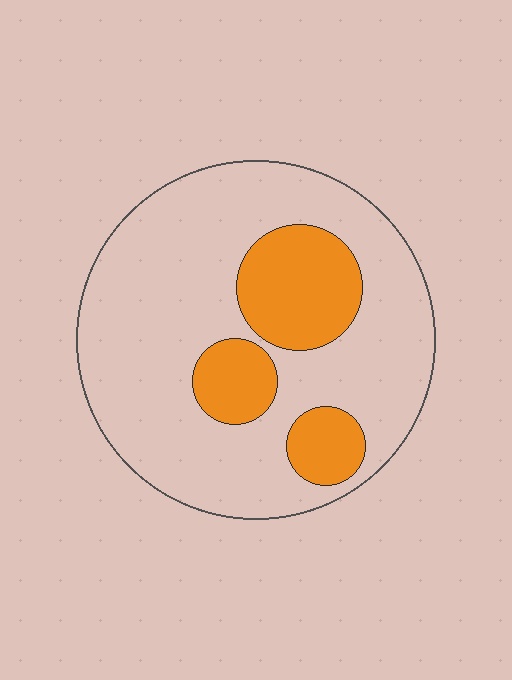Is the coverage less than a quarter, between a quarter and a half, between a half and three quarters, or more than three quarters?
Less than a quarter.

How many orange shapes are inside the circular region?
3.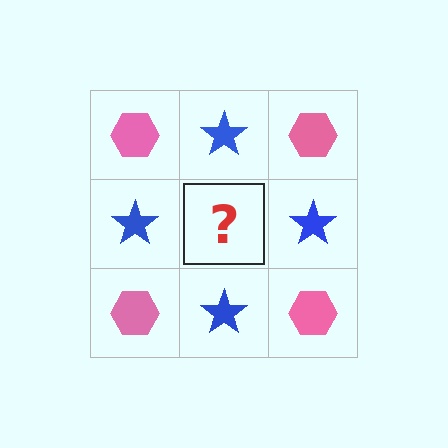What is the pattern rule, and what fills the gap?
The rule is that it alternates pink hexagon and blue star in a checkerboard pattern. The gap should be filled with a pink hexagon.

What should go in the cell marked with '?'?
The missing cell should contain a pink hexagon.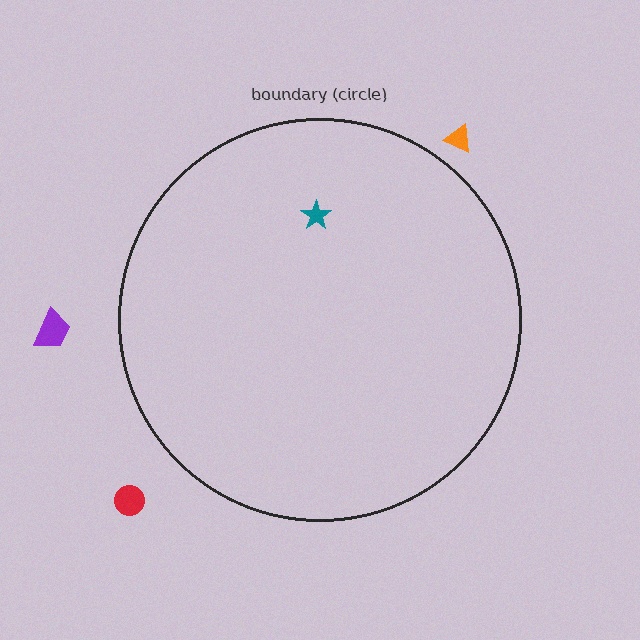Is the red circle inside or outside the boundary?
Outside.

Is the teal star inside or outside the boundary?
Inside.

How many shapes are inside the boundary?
1 inside, 3 outside.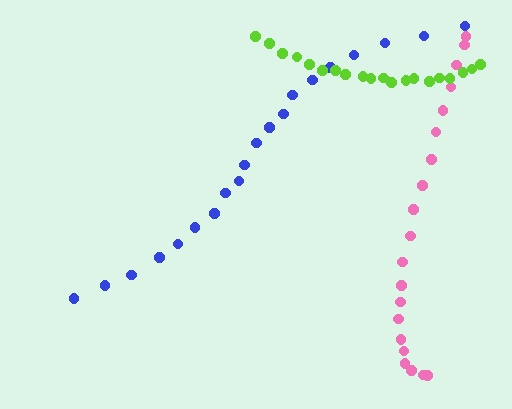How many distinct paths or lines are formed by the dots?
There are 3 distinct paths.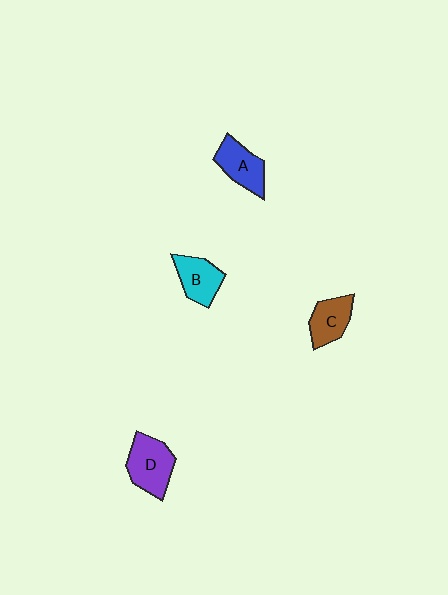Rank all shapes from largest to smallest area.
From largest to smallest: D (purple), A (blue), B (cyan), C (brown).